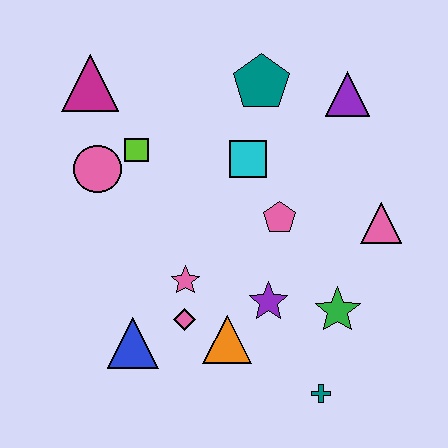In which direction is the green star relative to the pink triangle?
The green star is below the pink triangle.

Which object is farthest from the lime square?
The teal cross is farthest from the lime square.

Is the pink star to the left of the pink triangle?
Yes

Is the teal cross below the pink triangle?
Yes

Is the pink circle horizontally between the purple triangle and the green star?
No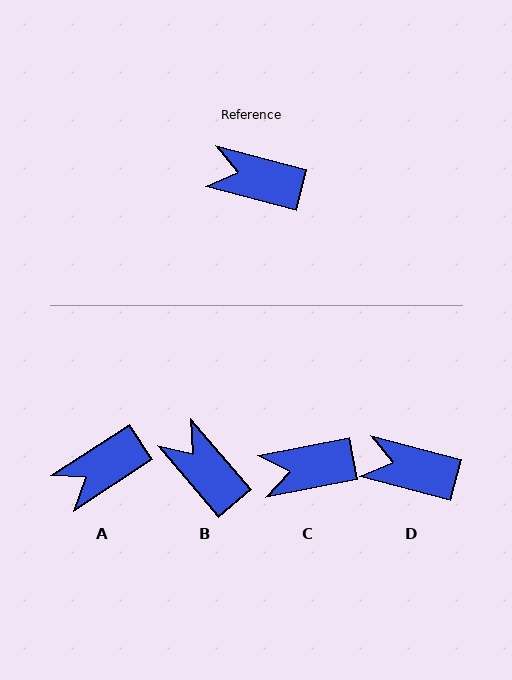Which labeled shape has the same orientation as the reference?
D.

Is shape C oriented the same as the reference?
No, it is off by about 26 degrees.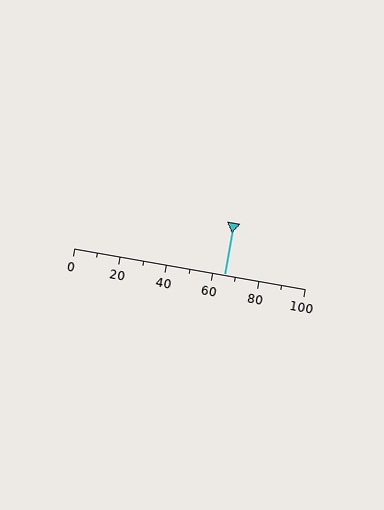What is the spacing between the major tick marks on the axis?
The major ticks are spaced 20 apart.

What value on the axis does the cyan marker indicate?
The marker indicates approximately 65.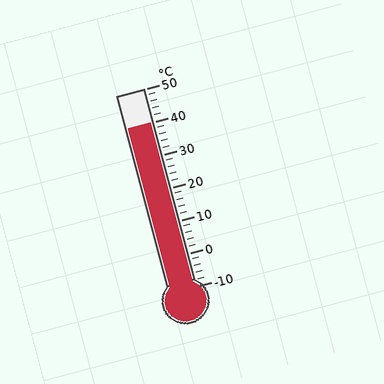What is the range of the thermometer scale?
The thermometer scale ranges from -10°C to 50°C.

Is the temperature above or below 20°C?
The temperature is above 20°C.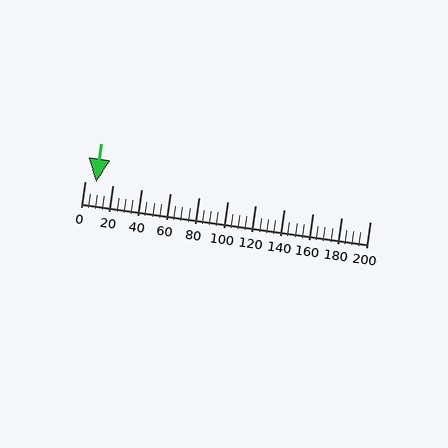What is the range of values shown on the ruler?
The ruler shows values from 0 to 200.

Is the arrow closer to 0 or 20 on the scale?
The arrow is closer to 0.